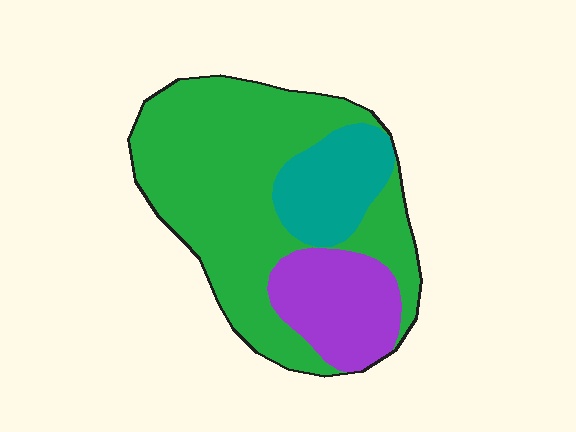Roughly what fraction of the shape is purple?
Purple takes up about one fifth (1/5) of the shape.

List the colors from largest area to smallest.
From largest to smallest: green, purple, teal.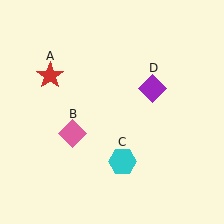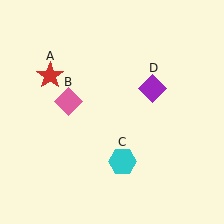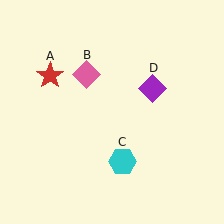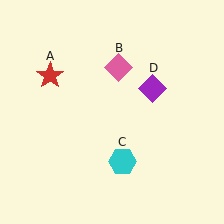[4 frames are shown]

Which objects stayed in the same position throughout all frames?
Red star (object A) and cyan hexagon (object C) and purple diamond (object D) remained stationary.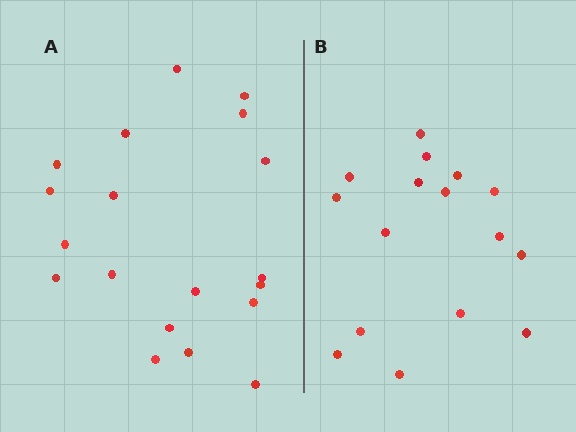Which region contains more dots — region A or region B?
Region A (the left region) has more dots.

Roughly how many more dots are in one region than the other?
Region A has just a few more — roughly 2 or 3 more dots than region B.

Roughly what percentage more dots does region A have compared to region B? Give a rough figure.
About 20% more.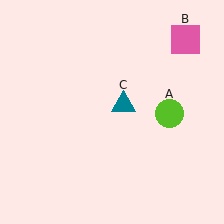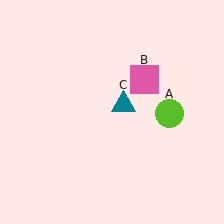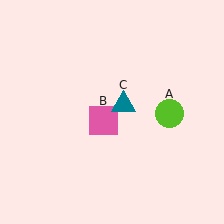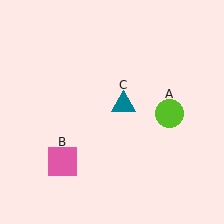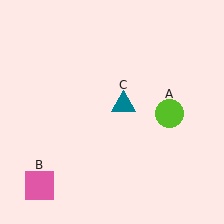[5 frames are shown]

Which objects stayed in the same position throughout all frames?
Lime circle (object A) and teal triangle (object C) remained stationary.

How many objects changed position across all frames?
1 object changed position: pink square (object B).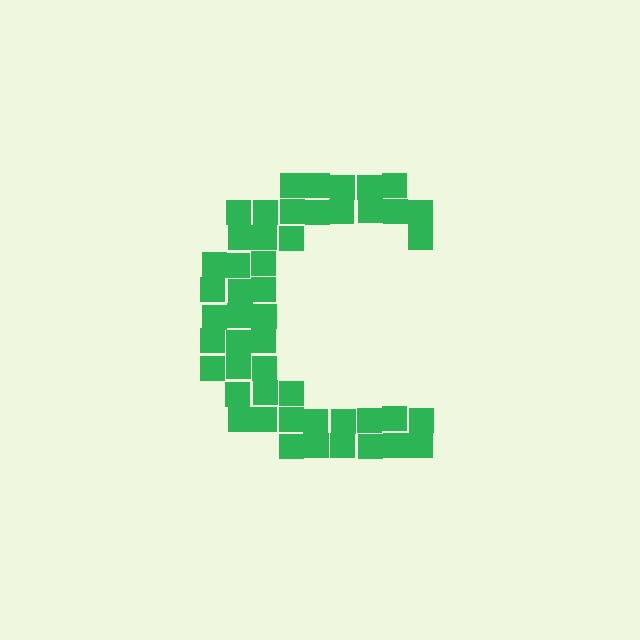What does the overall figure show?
The overall figure shows the letter C.